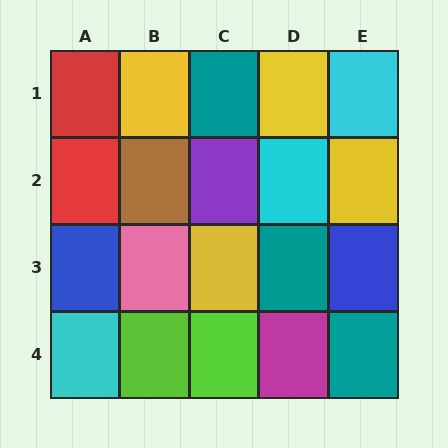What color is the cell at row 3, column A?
Blue.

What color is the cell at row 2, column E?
Yellow.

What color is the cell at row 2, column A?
Red.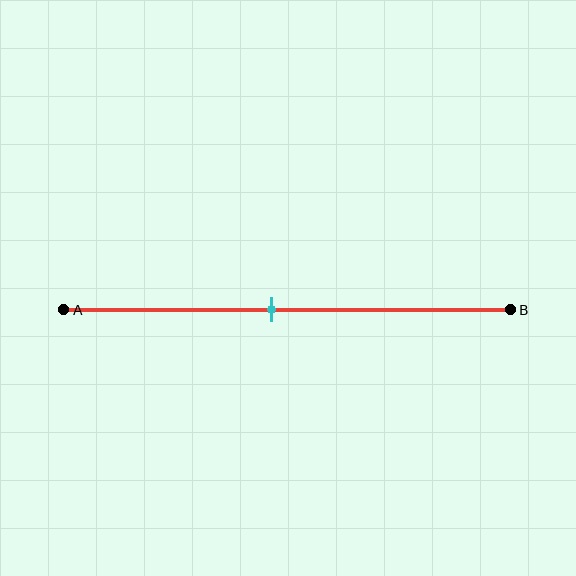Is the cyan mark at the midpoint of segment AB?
No, the mark is at about 45% from A, not at the 50% midpoint.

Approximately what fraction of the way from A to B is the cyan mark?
The cyan mark is approximately 45% of the way from A to B.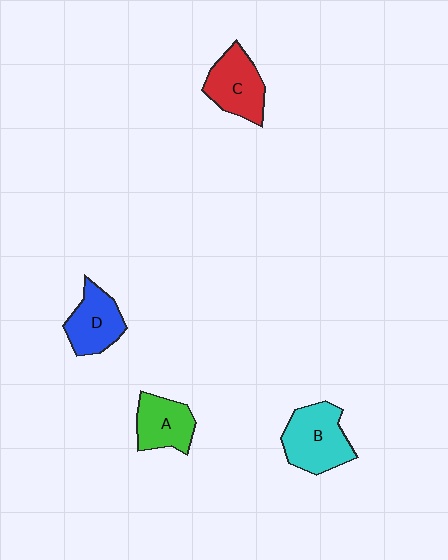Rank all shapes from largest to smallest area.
From largest to smallest: B (cyan), C (red), D (blue), A (green).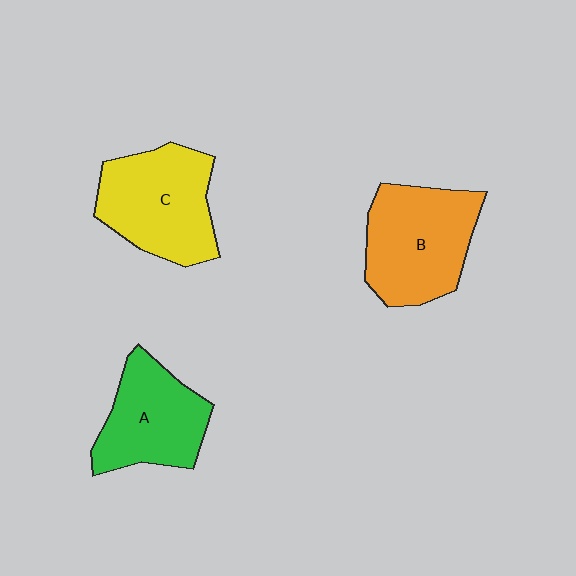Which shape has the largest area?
Shape B (orange).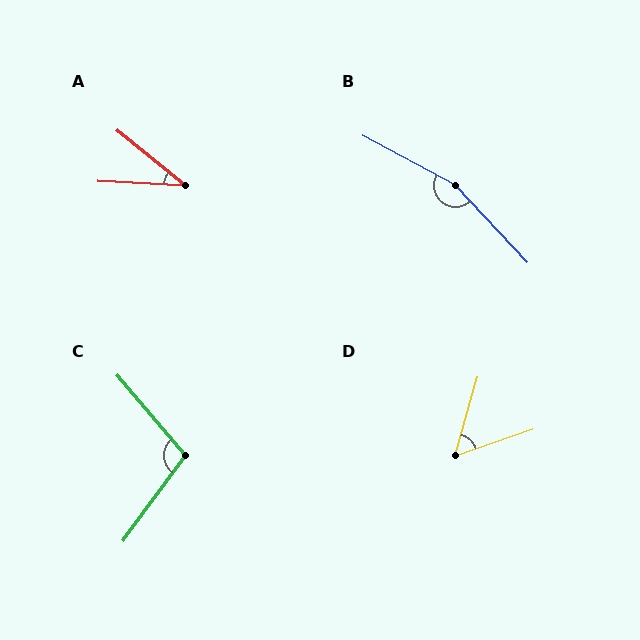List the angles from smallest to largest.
A (36°), D (55°), C (103°), B (161°).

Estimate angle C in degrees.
Approximately 103 degrees.